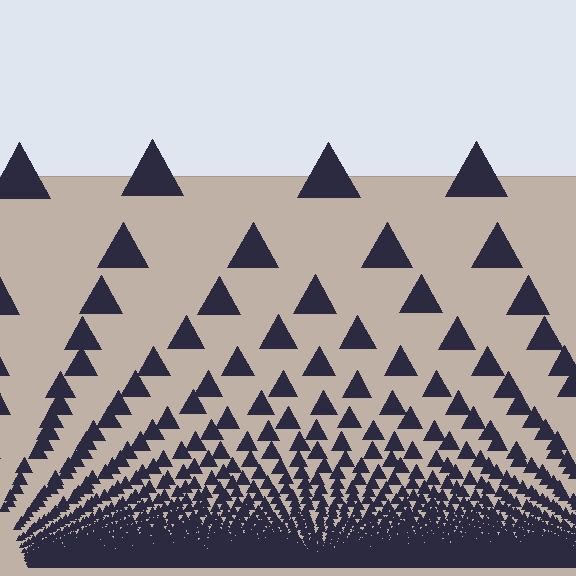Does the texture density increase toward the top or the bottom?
Density increases toward the bottom.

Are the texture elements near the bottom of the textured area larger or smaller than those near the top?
Smaller. The gradient is inverted — elements near the bottom are smaller and denser.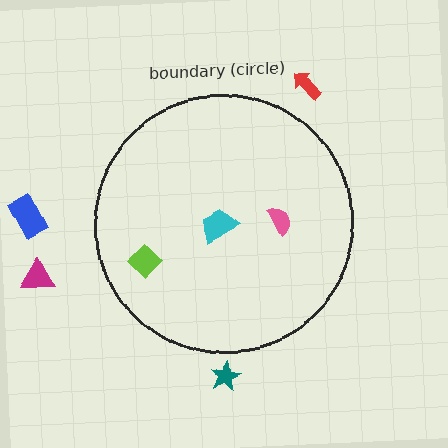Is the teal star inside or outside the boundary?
Outside.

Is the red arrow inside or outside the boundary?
Outside.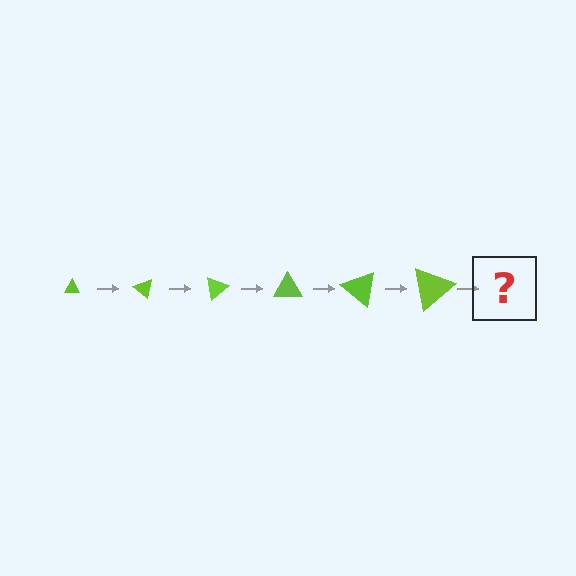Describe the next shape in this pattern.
It should be a triangle, larger than the previous one and rotated 240 degrees from the start.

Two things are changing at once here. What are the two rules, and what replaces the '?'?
The two rules are that the triangle grows larger each step and it rotates 40 degrees each step. The '?' should be a triangle, larger than the previous one and rotated 240 degrees from the start.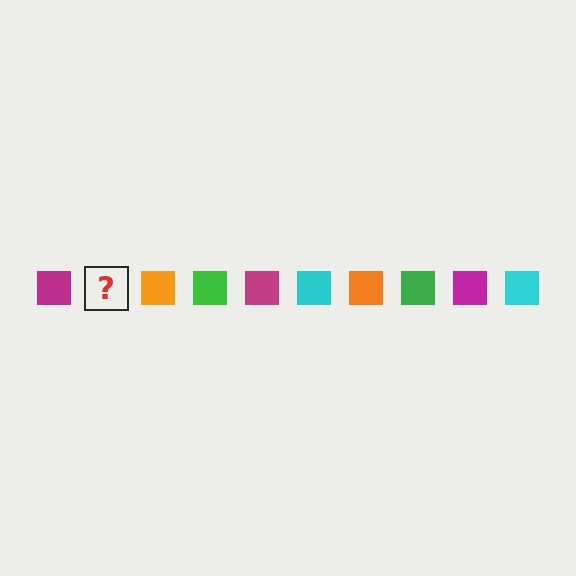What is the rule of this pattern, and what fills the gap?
The rule is that the pattern cycles through magenta, cyan, orange, green squares. The gap should be filled with a cyan square.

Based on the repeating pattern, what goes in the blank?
The blank should be a cyan square.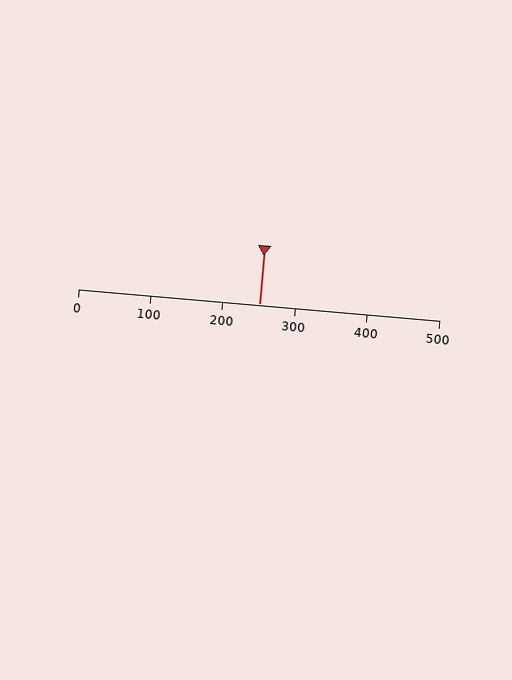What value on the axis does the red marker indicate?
The marker indicates approximately 250.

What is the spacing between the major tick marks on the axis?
The major ticks are spaced 100 apart.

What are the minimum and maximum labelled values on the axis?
The axis runs from 0 to 500.